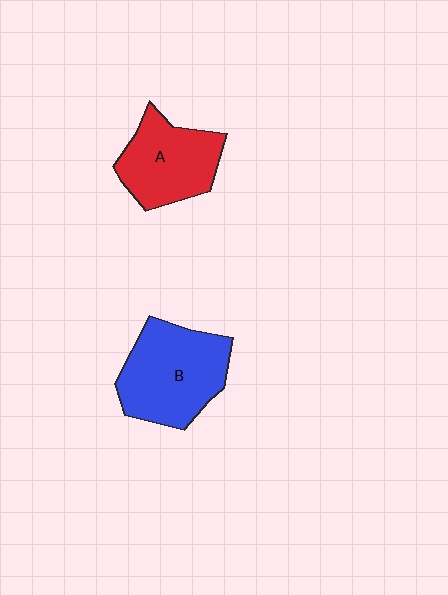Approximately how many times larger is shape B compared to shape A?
Approximately 1.3 times.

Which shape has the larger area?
Shape B (blue).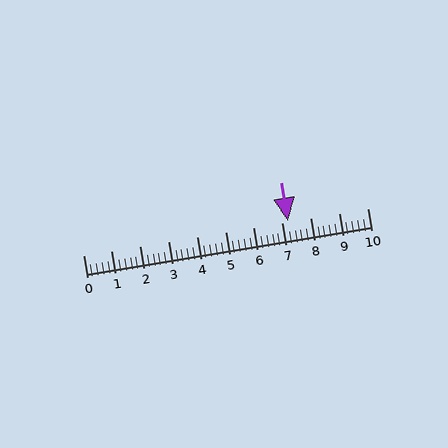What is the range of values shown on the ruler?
The ruler shows values from 0 to 10.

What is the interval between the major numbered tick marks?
The major tick marks are spaced 1 units apart.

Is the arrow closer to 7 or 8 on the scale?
The arrow is closer to 7.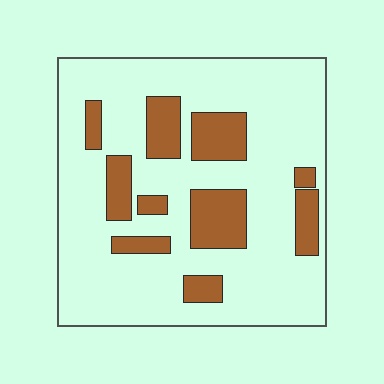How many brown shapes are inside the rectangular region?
10.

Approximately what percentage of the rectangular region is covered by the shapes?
Approximately 20%.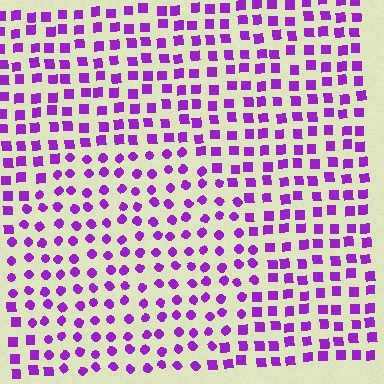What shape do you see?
I see a circle.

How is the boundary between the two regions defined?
The boundary is defined by a change in element shape: circles inside vs. squares outside. All elements share the same color and spacing.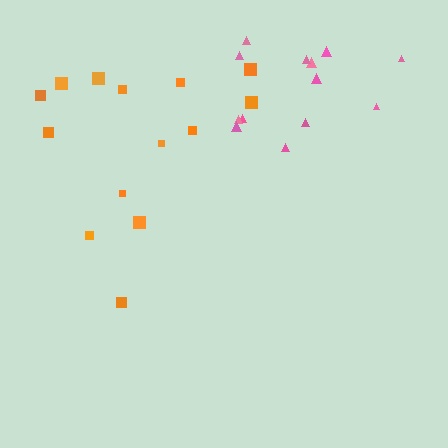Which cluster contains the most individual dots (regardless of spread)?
Orange (14).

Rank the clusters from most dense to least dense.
pink, orange.